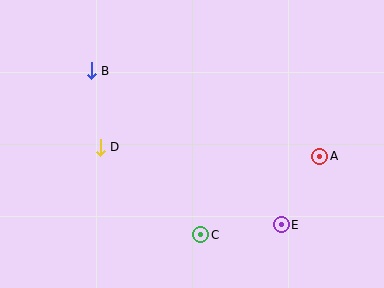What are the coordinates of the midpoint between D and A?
The midpoint between D and A is at (210, 152).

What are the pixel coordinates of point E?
Point E is at (281, 225).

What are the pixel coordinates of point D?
Point D is at (100, 147).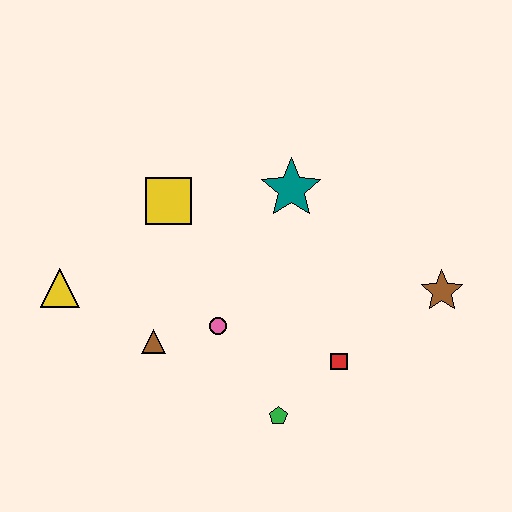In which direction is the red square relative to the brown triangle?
The red square is to the right of the brown triangle.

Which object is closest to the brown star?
The red square is closest to the brown star.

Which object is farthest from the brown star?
The yellow triangle is farthest from the brown star.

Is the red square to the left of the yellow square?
No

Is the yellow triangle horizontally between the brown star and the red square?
No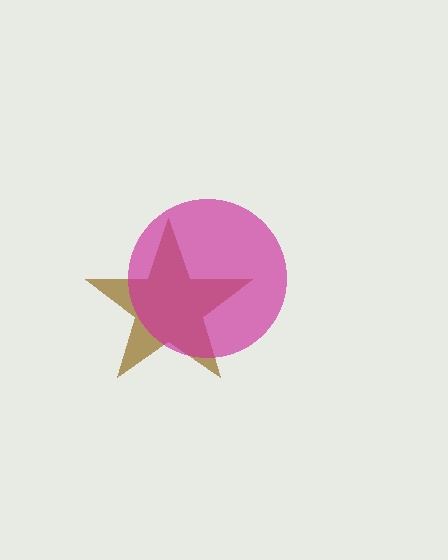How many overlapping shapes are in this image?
There are 2 overlapping shapes in the image.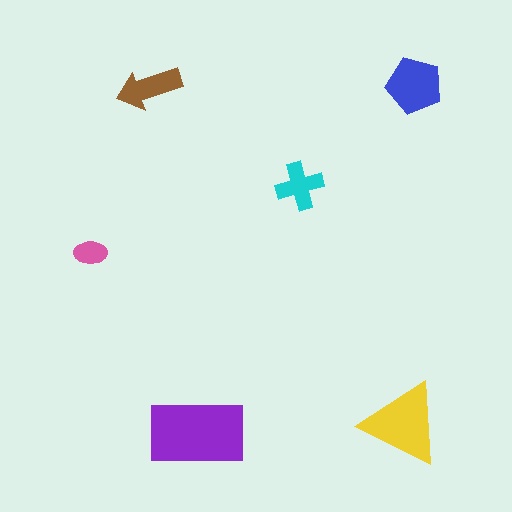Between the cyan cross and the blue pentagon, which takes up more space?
The blue pentagon.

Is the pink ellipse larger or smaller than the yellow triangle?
Smaller.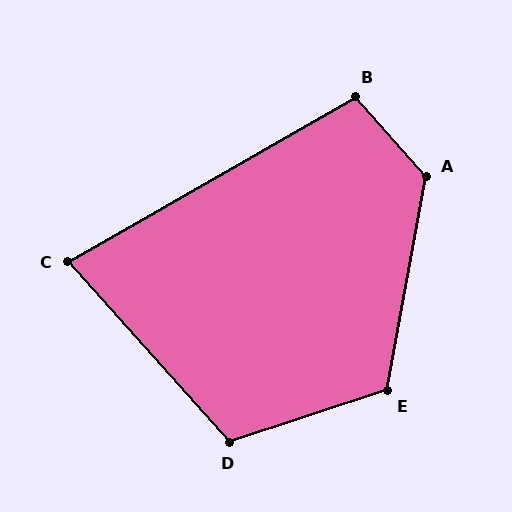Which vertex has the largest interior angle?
A, at approximately 128 degrees.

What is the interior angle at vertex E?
Approximately 119 degrees (obtuse).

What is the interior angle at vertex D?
Approximately 114 degrees (obtuse).